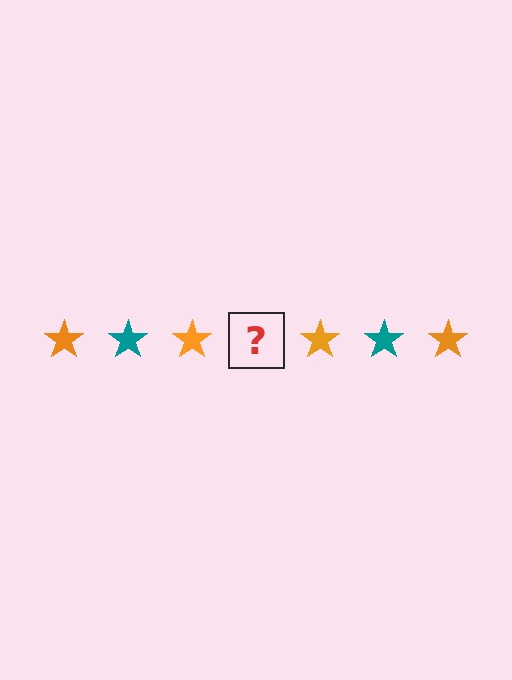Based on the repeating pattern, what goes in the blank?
The blank should be a teal star.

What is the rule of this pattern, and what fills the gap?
The rule is that the pattern cycles through orange, teal stars. The gap should be filled with a teal star.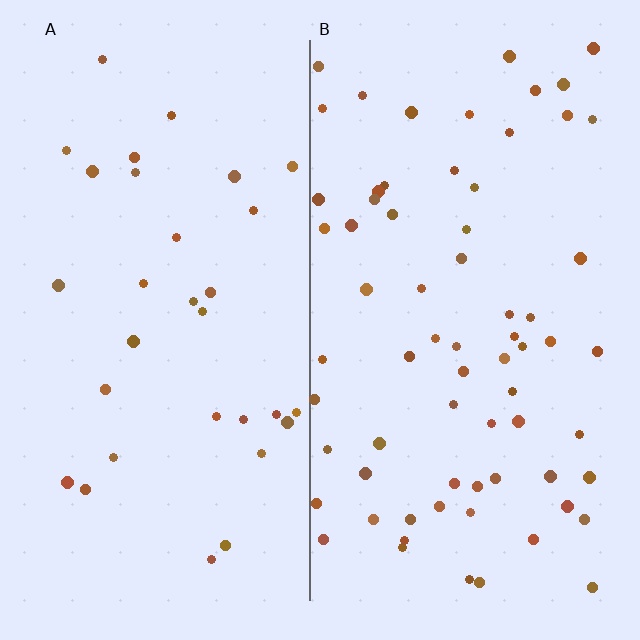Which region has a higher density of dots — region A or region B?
B (the right).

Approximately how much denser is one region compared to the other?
Approximately 2.2× — region B over region A.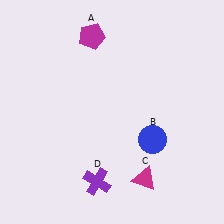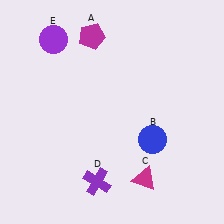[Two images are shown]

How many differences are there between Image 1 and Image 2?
There is 1 difference between the two images.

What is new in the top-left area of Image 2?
A purple circle (E) was added in the top-left area of Image 2.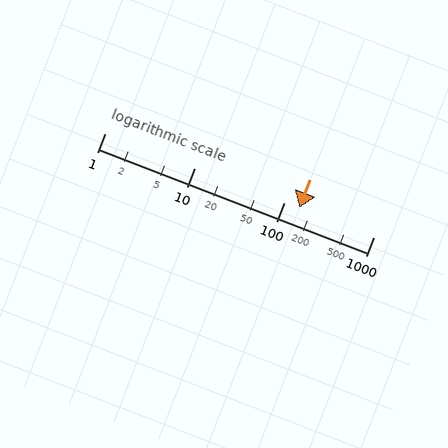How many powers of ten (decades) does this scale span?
The scale spans 3 decades, from 1 to 1000.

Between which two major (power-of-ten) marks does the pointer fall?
The pointer is between 100 and 1000.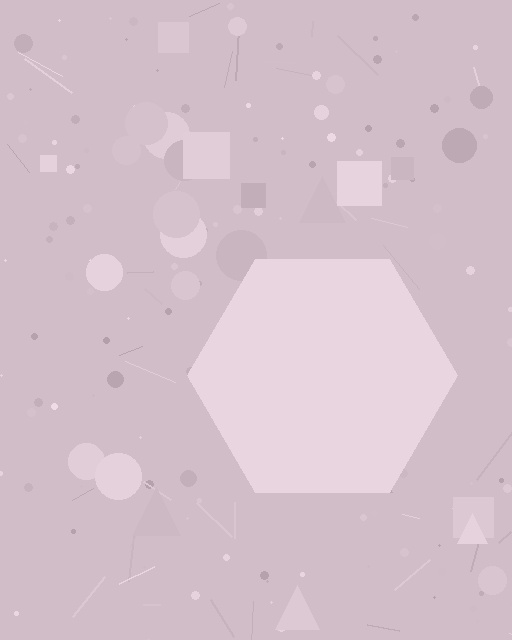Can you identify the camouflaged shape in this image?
The camouflaged shape is a hexagon.